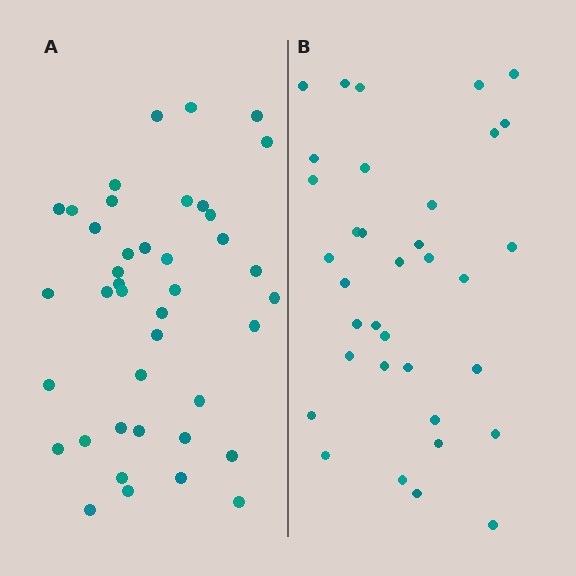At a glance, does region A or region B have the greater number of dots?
Region A (the left region) has more dots.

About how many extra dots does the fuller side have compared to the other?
Region A has about 6 more dots than region B.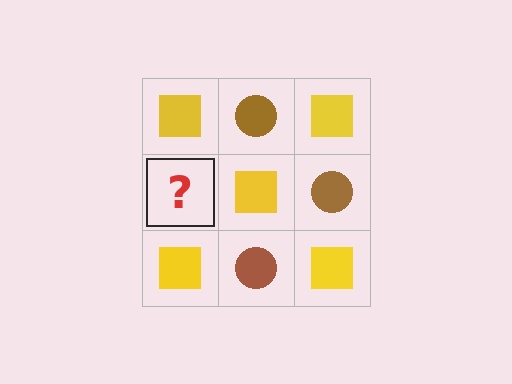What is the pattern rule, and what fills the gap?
The rule is that it alternates yellow square and brown circle in a checkerboard pattern. The gap should be filled with a brown circle.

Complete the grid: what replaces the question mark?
The question mark should be replaced with a brown circle.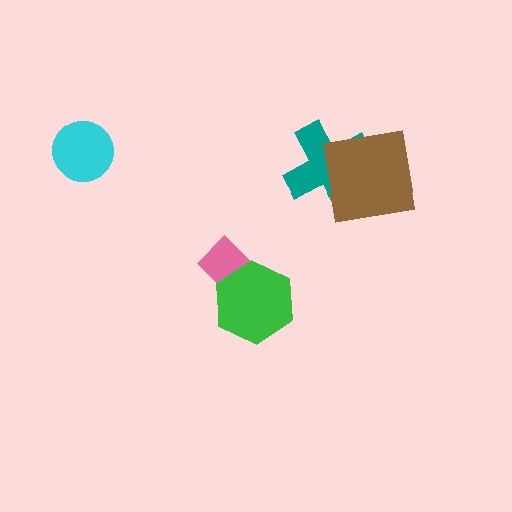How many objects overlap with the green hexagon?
1 object overlaps with the green hexagon.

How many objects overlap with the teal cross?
1 object overlaps with the teal cross.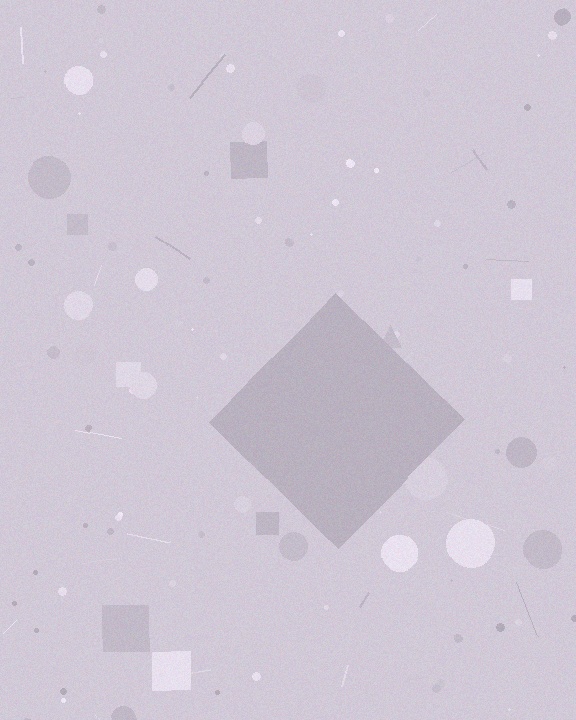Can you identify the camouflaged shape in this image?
The camouflaged shape is a diamond.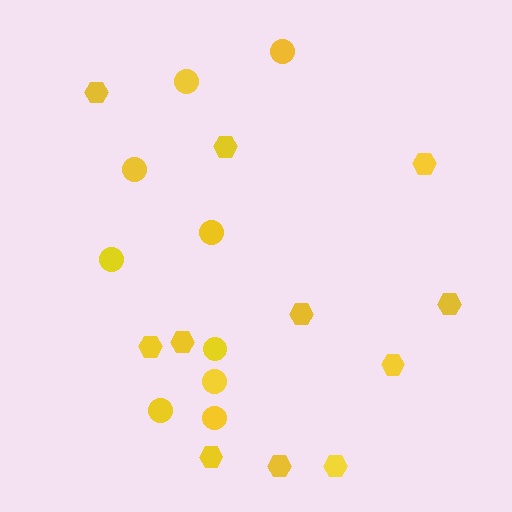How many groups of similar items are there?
There are 2 groups: one group of hexagons (11) and one group of circles (9).